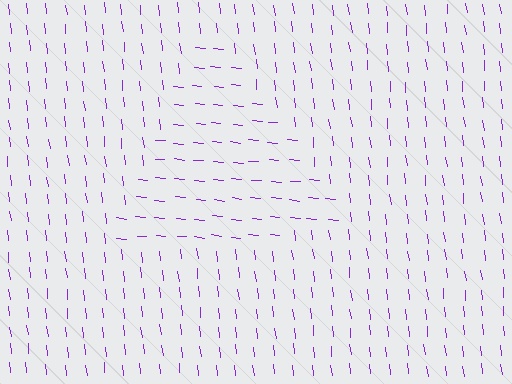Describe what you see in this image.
The image is filled with small purple line segments. A triangle region in the image has lines oriented differently from the surrounding lines, creating a visible texture boundary.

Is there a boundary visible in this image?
Yes, there is a texture boundary formed by a change in line orientation.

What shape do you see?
I see a triangle.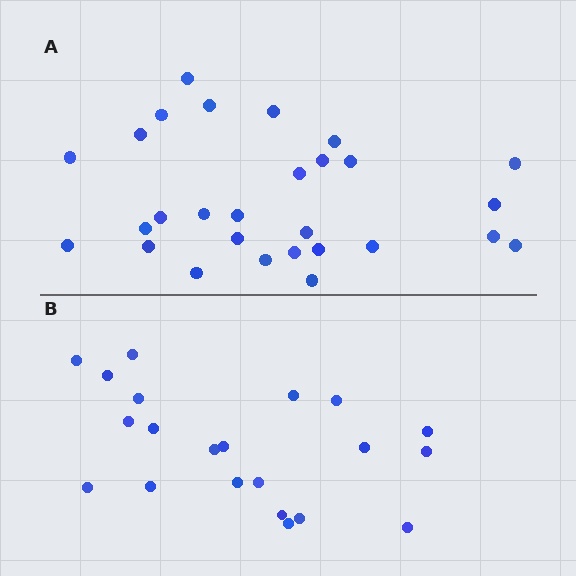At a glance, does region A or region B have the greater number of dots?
Region A (the top region) has more dots.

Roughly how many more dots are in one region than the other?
Region A has roughly 8 or so more dots than region B.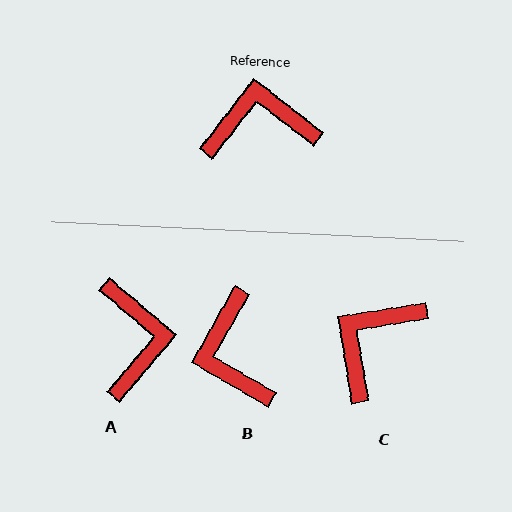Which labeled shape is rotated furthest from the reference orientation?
B, about 98 degrees away.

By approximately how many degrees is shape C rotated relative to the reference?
Approximately 47 degrees counter-clockwise.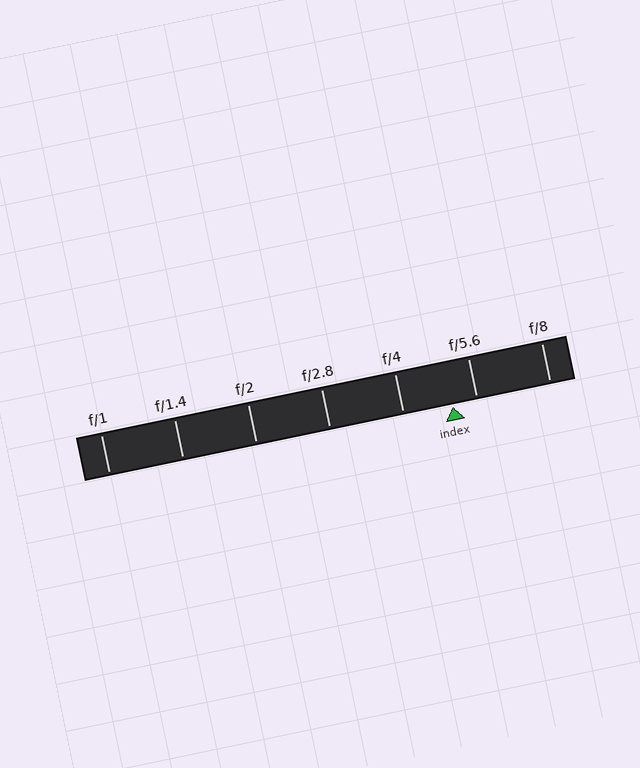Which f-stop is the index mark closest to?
The index mark is closest to f/5.6.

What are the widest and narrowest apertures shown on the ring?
The widest aperture shown is f/1 and the narrowest is f/8.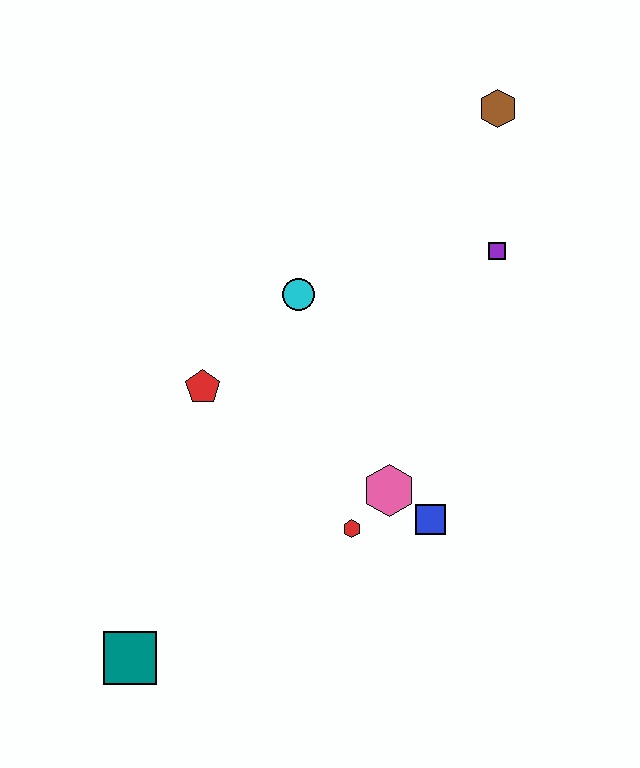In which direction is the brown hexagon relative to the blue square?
The brown hexagon is above the blue square.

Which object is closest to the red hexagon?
The pink hexagon is closest to the red hexagon.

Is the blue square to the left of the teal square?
No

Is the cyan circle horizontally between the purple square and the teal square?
Yes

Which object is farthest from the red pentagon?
The brown hexagon is farthest from the red pentagon.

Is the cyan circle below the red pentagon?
No